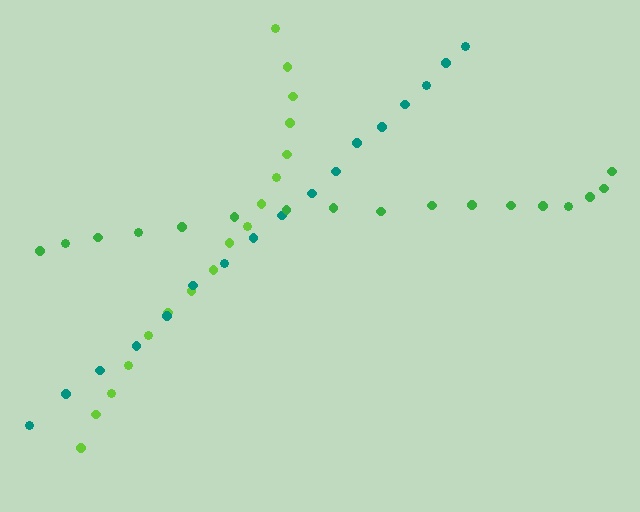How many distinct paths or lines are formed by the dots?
There are 3 distinct paths.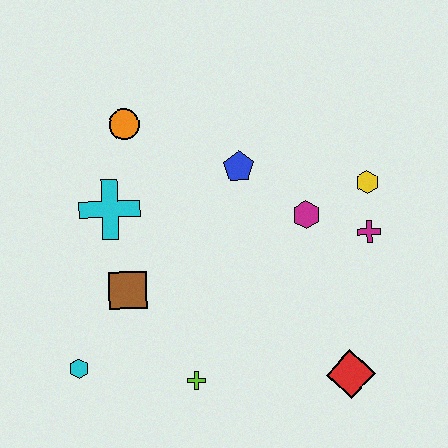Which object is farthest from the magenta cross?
The cyan hexagon is farthest from the magenta cross.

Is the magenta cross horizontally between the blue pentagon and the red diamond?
No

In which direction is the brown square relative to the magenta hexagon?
The brown square is to the left of the magenta hexagon.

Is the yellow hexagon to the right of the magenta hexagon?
Yes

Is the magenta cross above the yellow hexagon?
No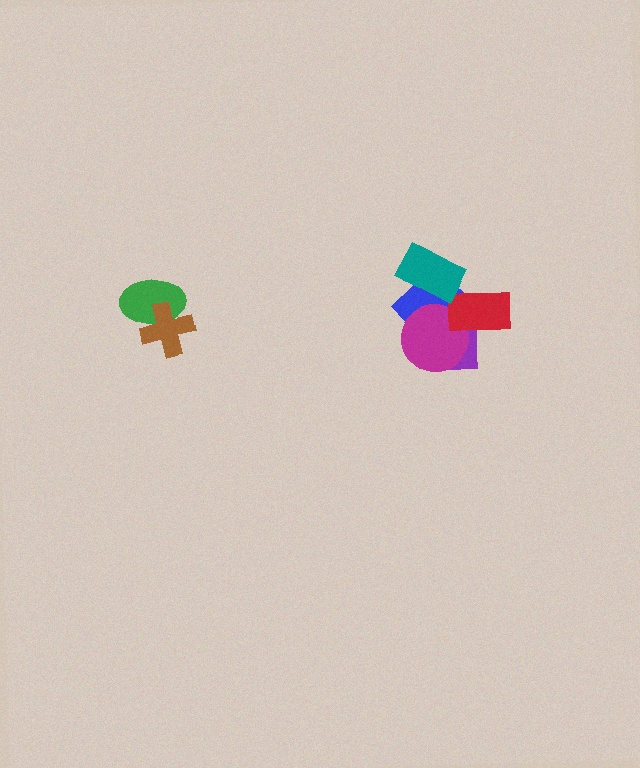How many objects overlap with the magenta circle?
3 objects overlap with the magenta circle.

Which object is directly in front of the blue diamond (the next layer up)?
The magenta circle is directly in front of the blue diamond.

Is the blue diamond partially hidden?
Yes, it is partially covered by another shape.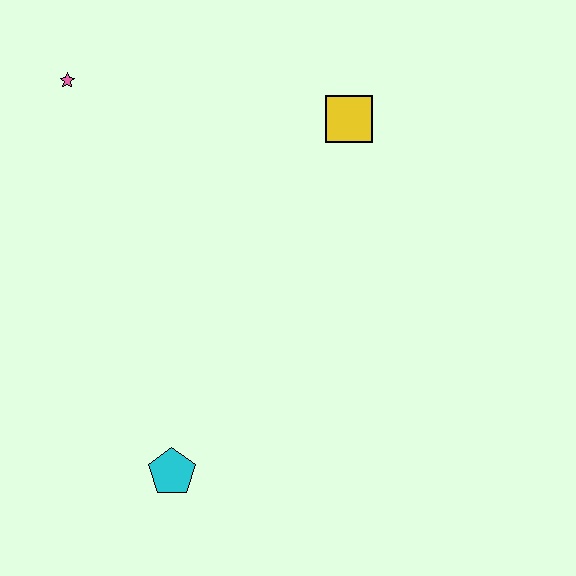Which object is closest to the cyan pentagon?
The yellow square is closest to the cyan pentagon.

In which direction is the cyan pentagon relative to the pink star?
The cyan pentagon is below the pink star.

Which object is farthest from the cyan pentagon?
The pink star is farthest from the cyan pentagon.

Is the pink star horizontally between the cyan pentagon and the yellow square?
No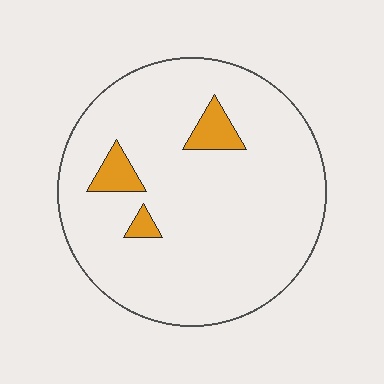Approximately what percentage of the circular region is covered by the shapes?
Approximately 5%.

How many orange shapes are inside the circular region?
3.